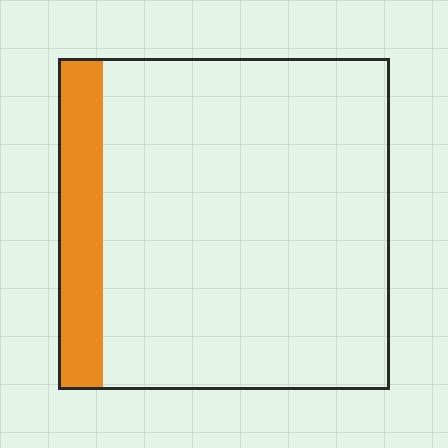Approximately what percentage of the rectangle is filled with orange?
Approximately 15%.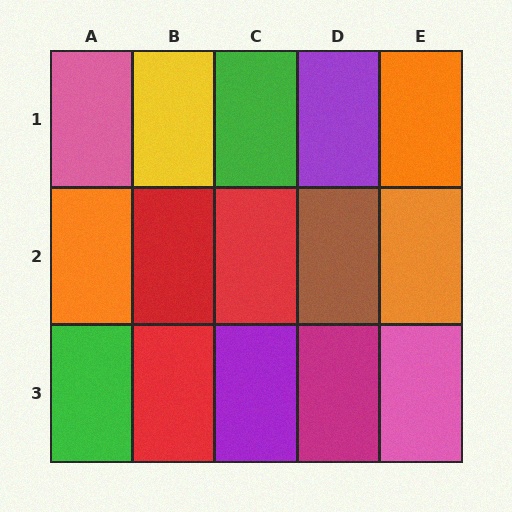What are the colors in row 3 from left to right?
Green, red, purple, magenta, pink.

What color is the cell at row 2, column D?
Brown.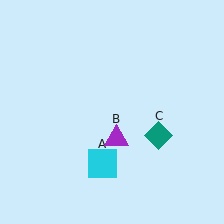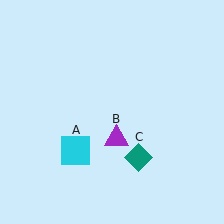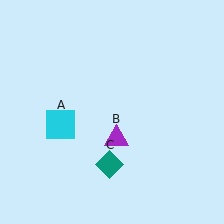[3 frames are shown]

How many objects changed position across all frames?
2 objects changed position: cyan square (object A), teal diamond (object C).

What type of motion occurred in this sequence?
The cyan square (object A), teal diamond (object C) rotated clockwise around the center of the scene.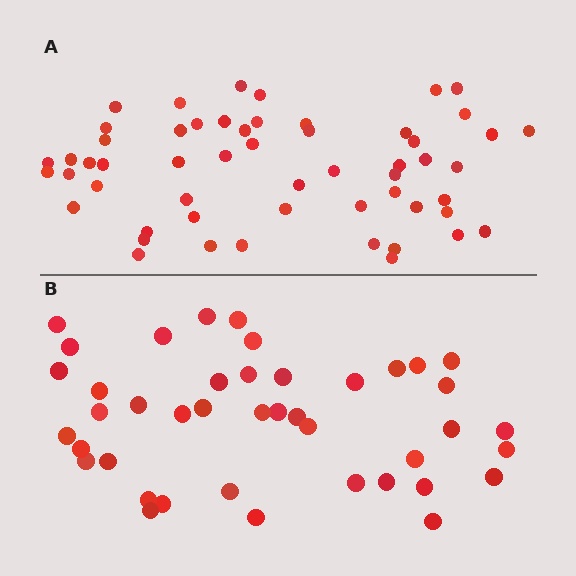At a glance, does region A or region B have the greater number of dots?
Region A (the top region) has more dots.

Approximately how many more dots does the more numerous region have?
Region A has approximately 15 more dots than region B.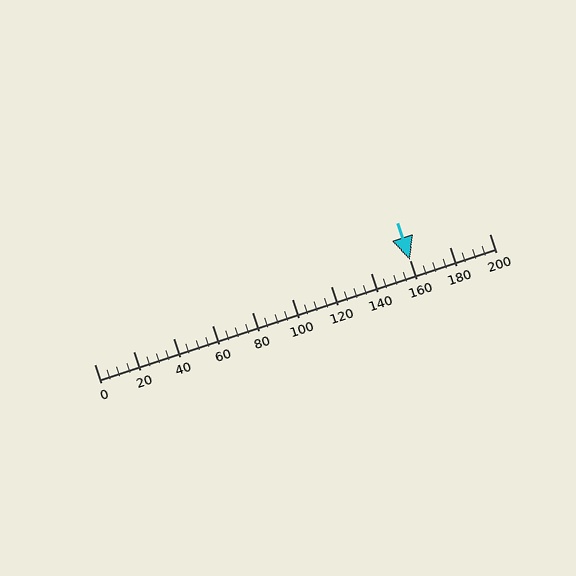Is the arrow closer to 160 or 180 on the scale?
The arrow is closer to 160.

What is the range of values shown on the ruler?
The ruler shows values from 0 to 200.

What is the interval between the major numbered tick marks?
The major tick marks are spaced 20 units apart.